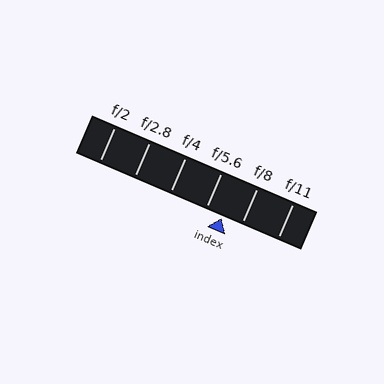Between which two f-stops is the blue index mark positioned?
The index mark is between f/5.6 and f/8.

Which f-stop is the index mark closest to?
The index mark is closest to f/5.6.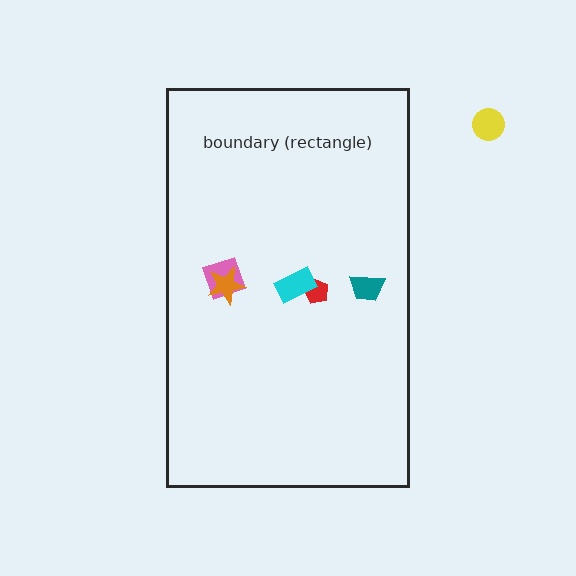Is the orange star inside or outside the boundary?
Inside.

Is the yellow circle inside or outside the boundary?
Outside.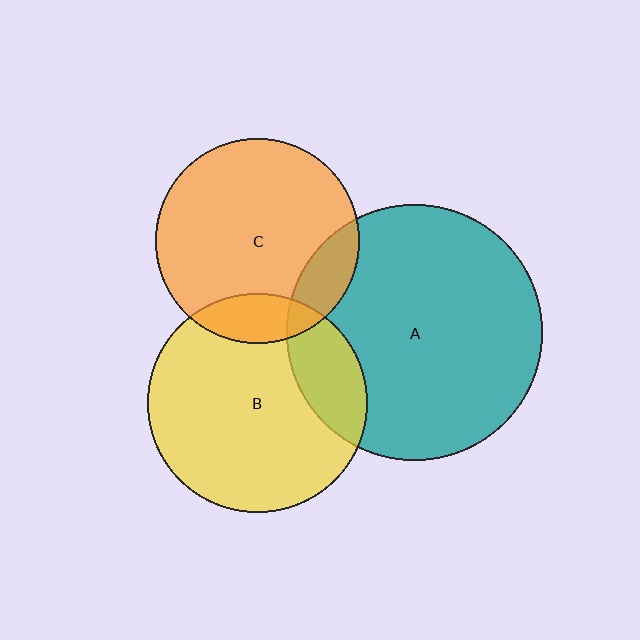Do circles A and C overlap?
Yes.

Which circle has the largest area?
Circle A (teal).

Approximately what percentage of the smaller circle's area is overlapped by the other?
Approximately 15%.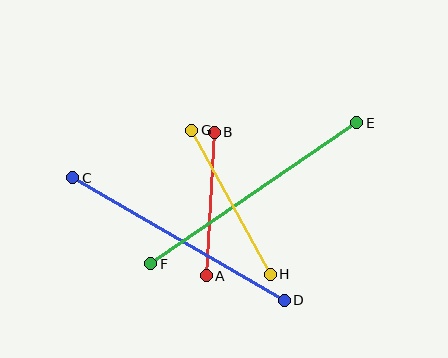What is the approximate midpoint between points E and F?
The midpoint is at approximately (254, 193) pixels.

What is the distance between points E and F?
The distance is approximately 250 pixels.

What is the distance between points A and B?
The distance is approximately 144 pixels.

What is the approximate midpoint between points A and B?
The midpoint is at approximately (210, 204) pixels.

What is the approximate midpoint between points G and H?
The midpoint is at approximately (231, 202) pixels.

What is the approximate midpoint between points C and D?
The midpoint is at approximately (178, 239) pixels.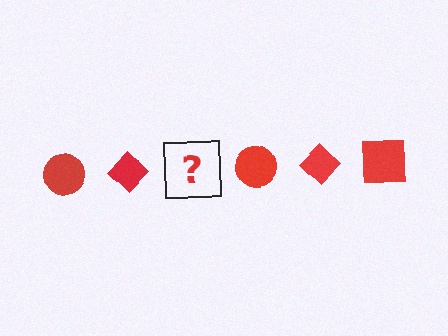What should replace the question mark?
The question mark should be replaced with a red square.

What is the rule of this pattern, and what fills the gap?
The rule is that the pattern cycles through circle, diamond, square shapes in red. The gap should be filled with a red square.